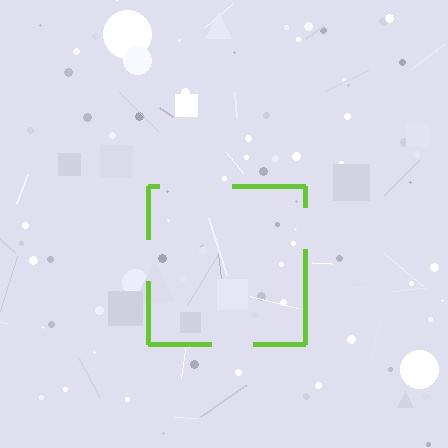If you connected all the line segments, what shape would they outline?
They would outline a square.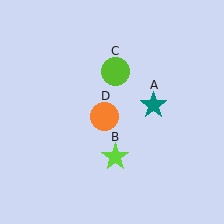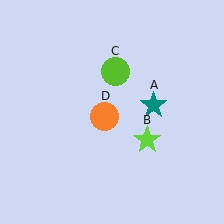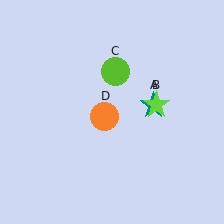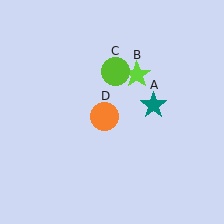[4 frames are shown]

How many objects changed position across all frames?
1 object changed position: lime star (object B).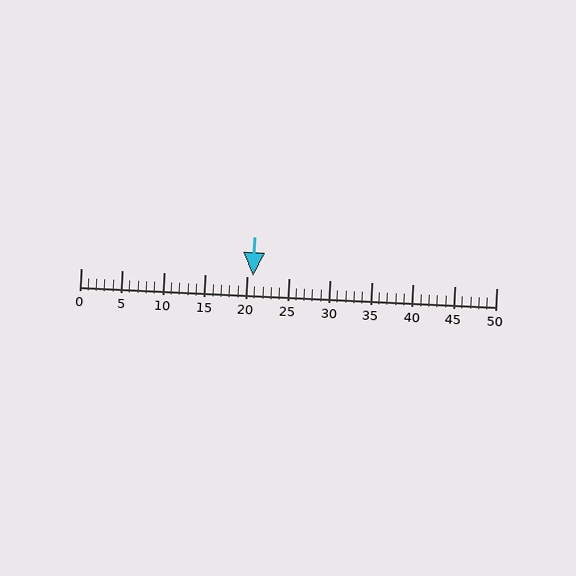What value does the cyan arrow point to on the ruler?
The cyan arrow points to approximately 21.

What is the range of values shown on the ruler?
The ruler shows values from 0 to 50.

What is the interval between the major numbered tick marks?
The major tick marks are spaced 5 units apart.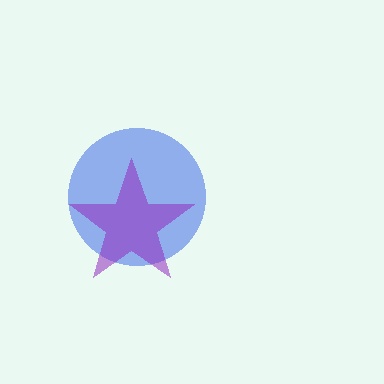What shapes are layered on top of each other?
The layered shapes are: a blue circle, a purple star.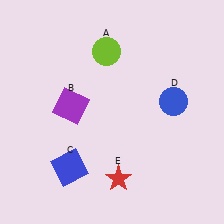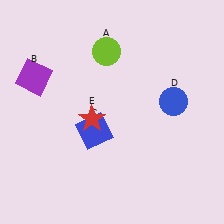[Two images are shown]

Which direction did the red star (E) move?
The red star (E) moved up.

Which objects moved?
The objects that moved are: the purple square (B), the blue square (C), the red star (E).